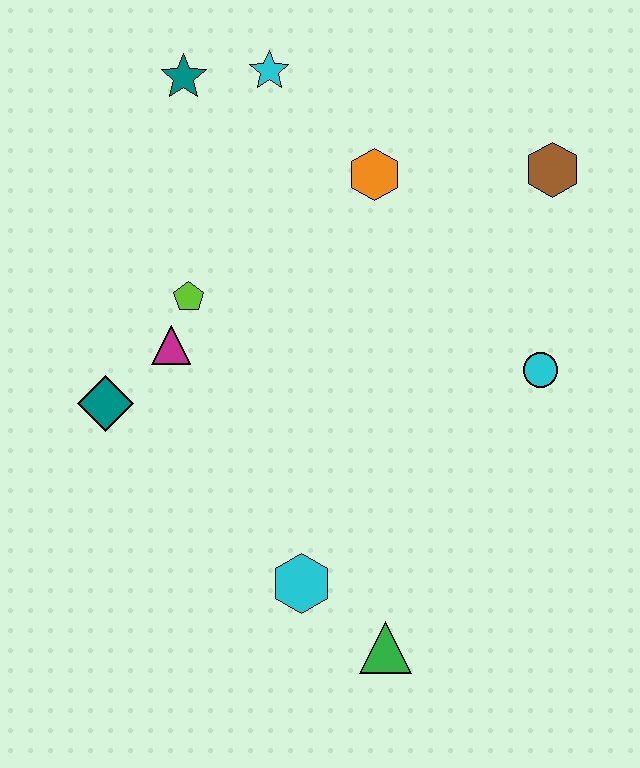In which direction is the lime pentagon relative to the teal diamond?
The lime pentagon is above the teal diamond.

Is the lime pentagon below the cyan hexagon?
No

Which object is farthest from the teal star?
The green triangle is farthest from the teal star.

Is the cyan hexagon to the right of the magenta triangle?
Yes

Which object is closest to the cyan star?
The teal star is closest to the cyan star.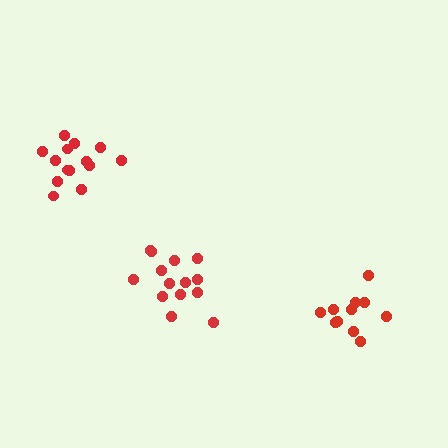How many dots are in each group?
Group 1: 11 dots, Group 2: 14 dots, Group 3: 14 dots (39 total).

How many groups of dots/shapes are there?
There are 3 groups.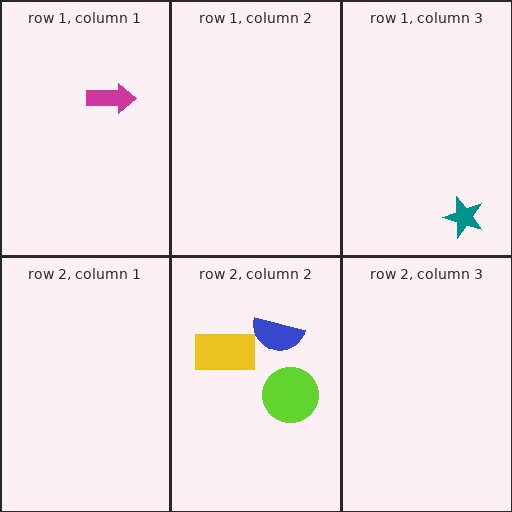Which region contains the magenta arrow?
The row 1, column 1 region.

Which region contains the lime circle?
The row 2, column 2 region.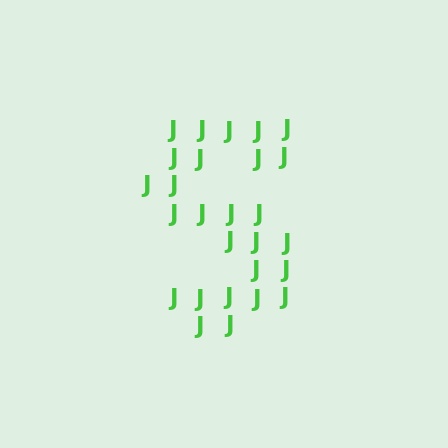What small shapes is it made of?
It is made of small letter J's.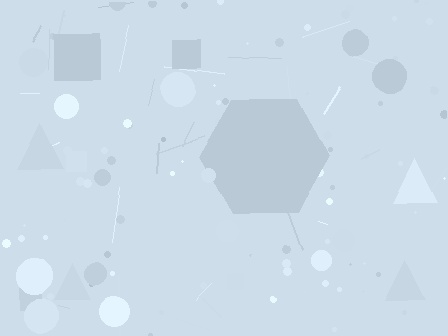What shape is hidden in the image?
A hexagon is hidden in the image.